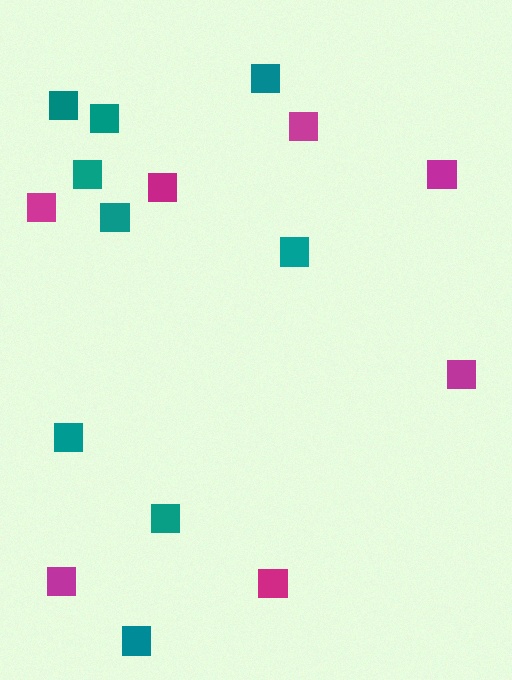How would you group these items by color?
There are 2 groups: one group of teal squares (9) and one group of magenta squares (7).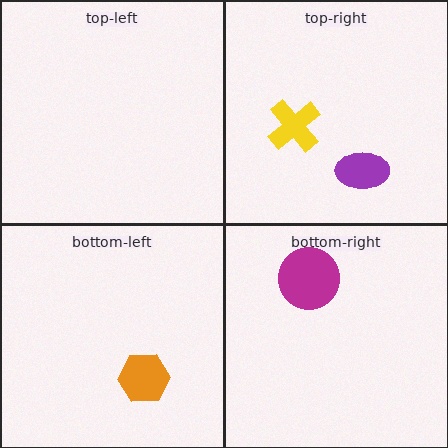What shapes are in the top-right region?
The purple ellipse, the yellow cross.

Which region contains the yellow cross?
The top-right region.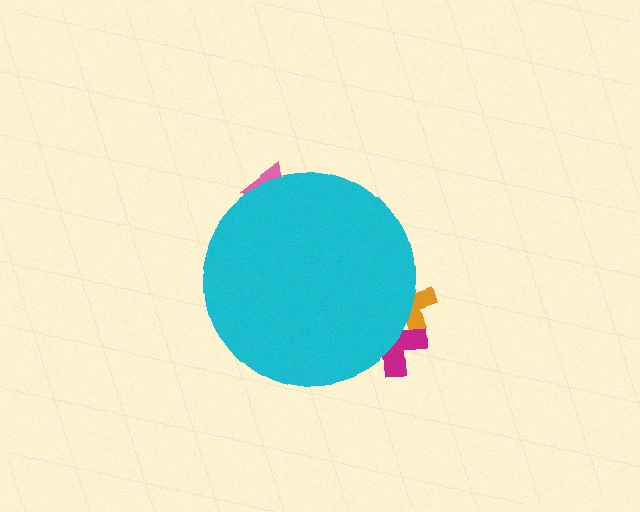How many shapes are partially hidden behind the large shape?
3 shapes are partially hidden.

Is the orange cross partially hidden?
Yes, the orange cross is partially hidden behind the cyan circle.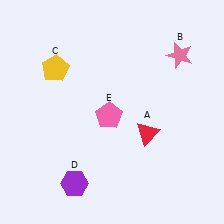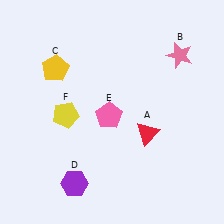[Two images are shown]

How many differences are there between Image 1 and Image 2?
There is 1 difference between the two images.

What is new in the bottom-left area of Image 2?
A yellow pentagon (F) was added in the bottom-left area of Image 2.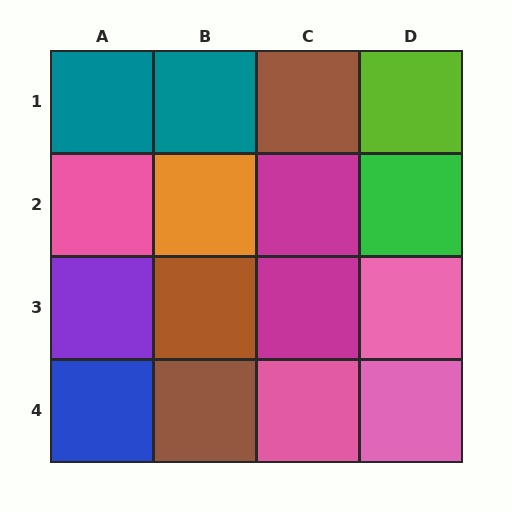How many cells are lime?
1 cell is lime.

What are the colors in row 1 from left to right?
Teal, teal, brown, lime.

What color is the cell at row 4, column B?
Brown.